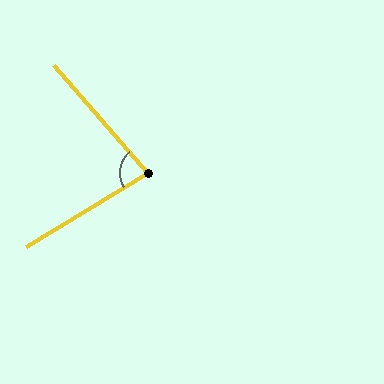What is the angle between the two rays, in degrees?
Approximately 81 degrees.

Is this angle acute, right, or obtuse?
It is acute.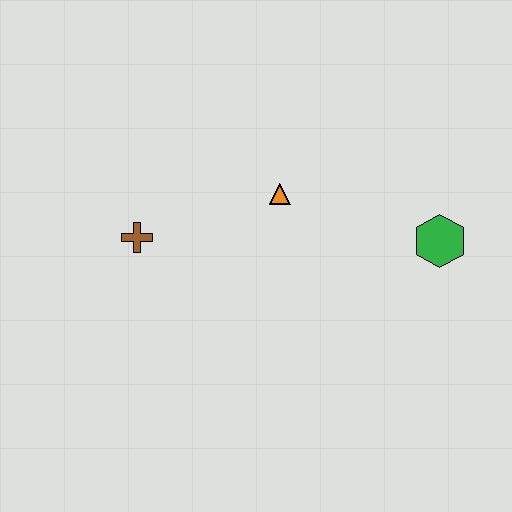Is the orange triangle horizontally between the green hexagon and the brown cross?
Yes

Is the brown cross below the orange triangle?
Yes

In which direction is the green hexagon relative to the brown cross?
The green hexagon is to the right of the brown cross.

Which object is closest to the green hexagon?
The orange triangle is closest to the green hexagon.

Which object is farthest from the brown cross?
The green hexagon is farthest from the brown cross.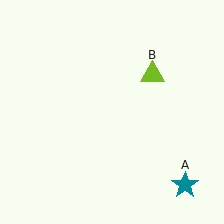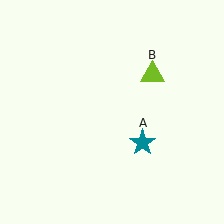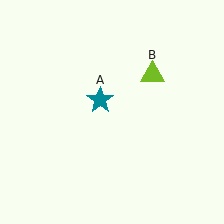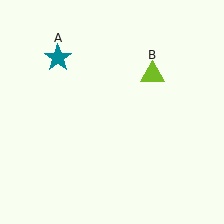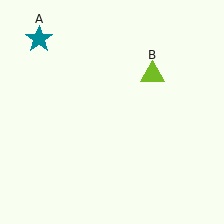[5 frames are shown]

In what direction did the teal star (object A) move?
The teal star (object A) moved up and to the left.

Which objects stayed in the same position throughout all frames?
Lime triangle (object B) remained stationary.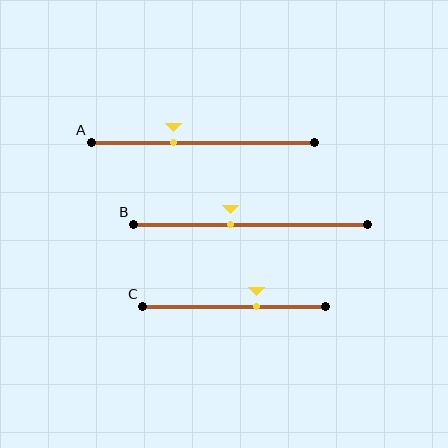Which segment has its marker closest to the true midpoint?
Segment B has its marker closest to the true midpoint.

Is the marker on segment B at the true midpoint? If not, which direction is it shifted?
No, the marker on segment B is shifted to the left by about 9% of the segment length.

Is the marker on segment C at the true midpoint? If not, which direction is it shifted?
No, the marker on segment C is shifted to the right by about 12% of the segment length.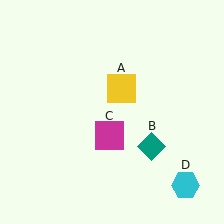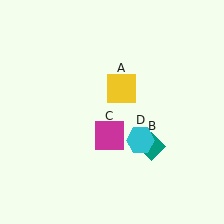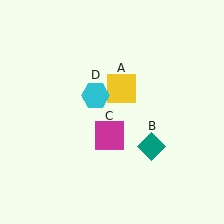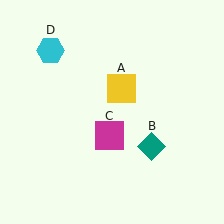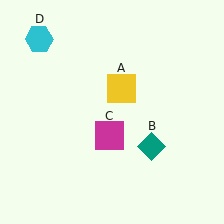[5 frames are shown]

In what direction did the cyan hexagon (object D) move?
The cyan hexagon (object D) moved up and to the left.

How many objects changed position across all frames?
1 object changed position: cyan hexagon (object D).